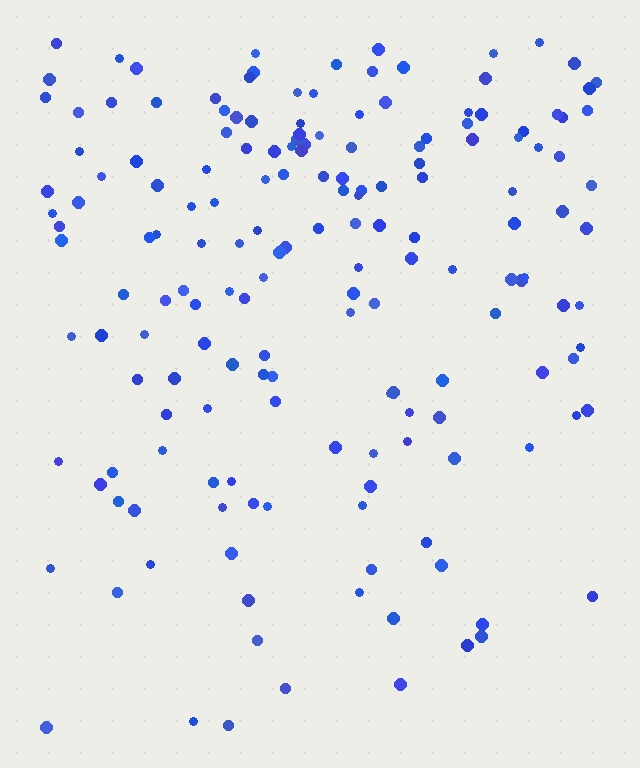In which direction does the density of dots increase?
From bottom to top, with the top side densest.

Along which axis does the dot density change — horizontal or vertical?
Vertical.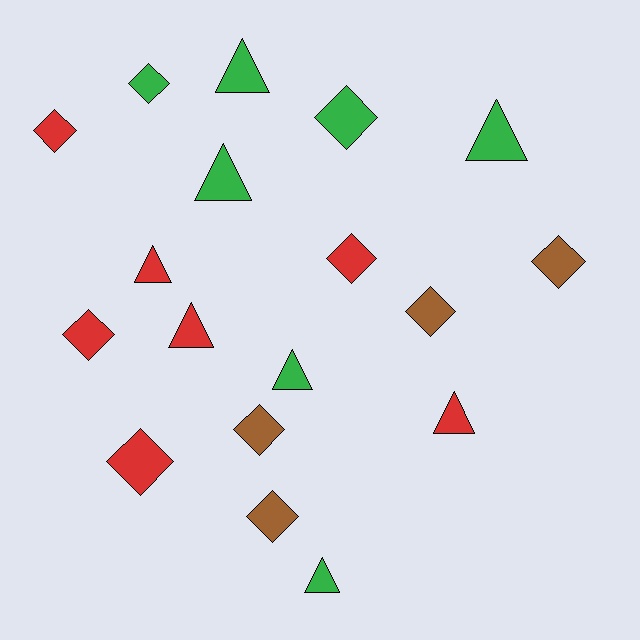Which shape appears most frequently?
Diamond, with 10 objects.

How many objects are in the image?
There are 18 objects.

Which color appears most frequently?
Green, with 7 objects.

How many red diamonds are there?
There are 4 red diamonds.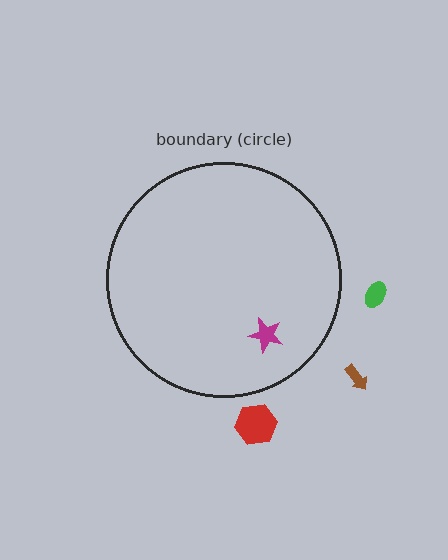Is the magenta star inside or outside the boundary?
Inside.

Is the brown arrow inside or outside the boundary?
Outside.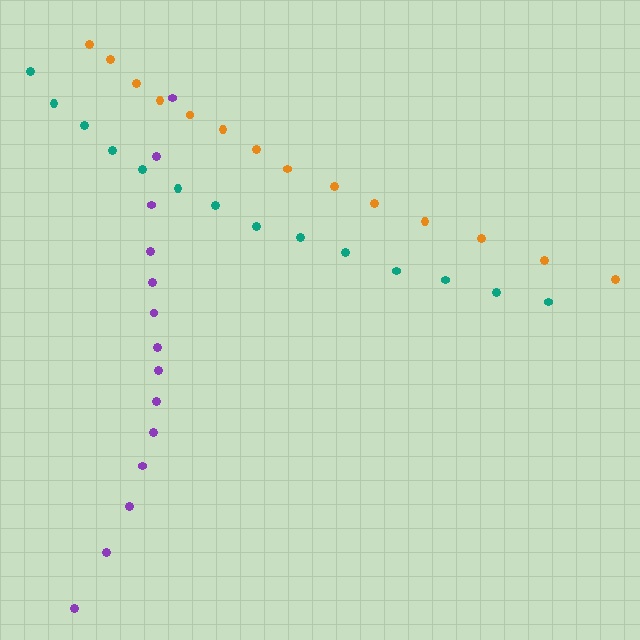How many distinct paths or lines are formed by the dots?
There are 3 distinct paths.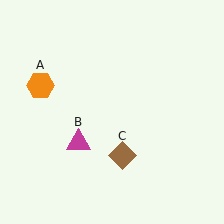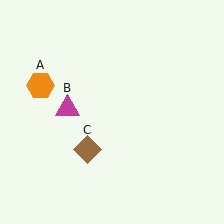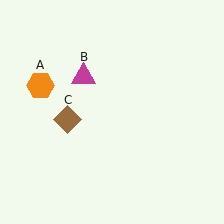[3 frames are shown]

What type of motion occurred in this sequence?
The magenta triangle (object B), brown diamond (object C) rotated clockwise around the center of the scene.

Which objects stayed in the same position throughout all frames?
Orange hexagon (object A) remained stationary.